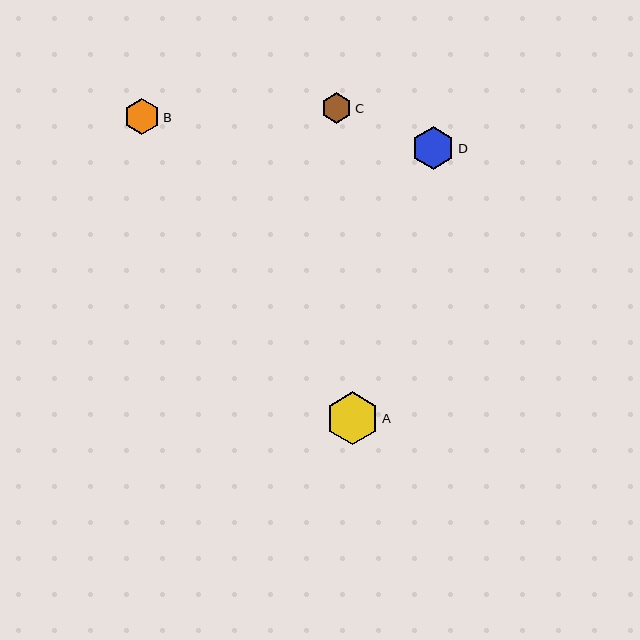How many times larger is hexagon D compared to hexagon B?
Hexagon D is approximately 1.2 times the size of hexagon B.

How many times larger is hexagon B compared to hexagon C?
Hexagon B is approximately 1.2 times the size of hexagon C.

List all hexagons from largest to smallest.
From largest to smallest: A, D, B, C.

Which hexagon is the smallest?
Hexagon C is the smallest with a size of approximately 31 pixels.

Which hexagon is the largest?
Hexagon A is the largest with a size of approximately 53 pixels.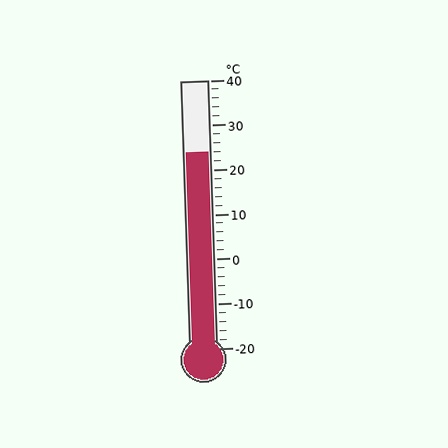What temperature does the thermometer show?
The thermometer shows approximately 24°C.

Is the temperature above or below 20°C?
The temperature is above 20°C.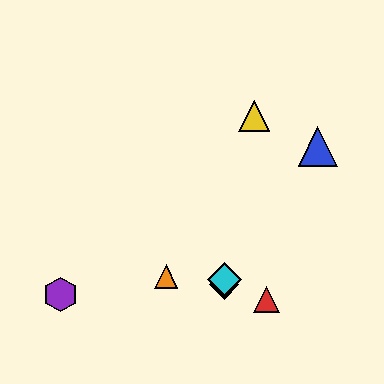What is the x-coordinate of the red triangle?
The red triangle is at x≈267.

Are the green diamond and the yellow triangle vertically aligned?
No, the green diamond is at x≈224 and the yellow triangle is at x≈254.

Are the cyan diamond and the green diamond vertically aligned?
Yes, both are at x≈224.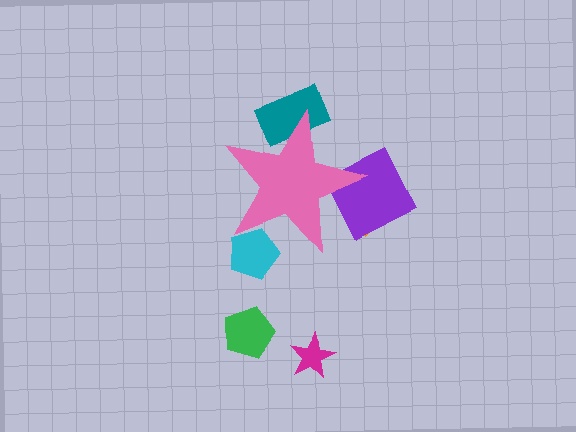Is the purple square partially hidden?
Yes, the purple square is partially hidden behind the pink star.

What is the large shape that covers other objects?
A pink star.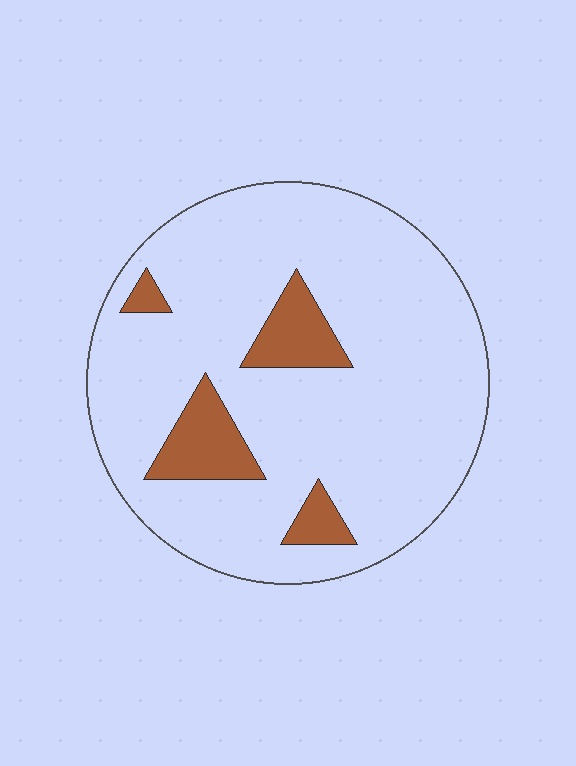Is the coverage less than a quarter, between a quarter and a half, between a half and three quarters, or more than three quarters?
Less than a quarter.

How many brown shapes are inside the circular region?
4.